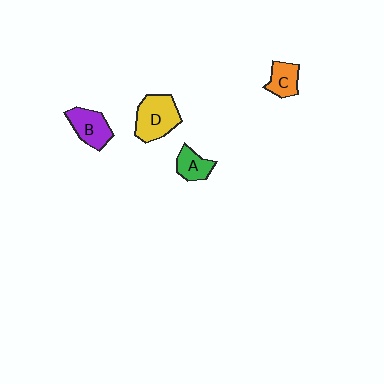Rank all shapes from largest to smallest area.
From largest to smallest: D (yellow), B (purple), C (orange), A (green).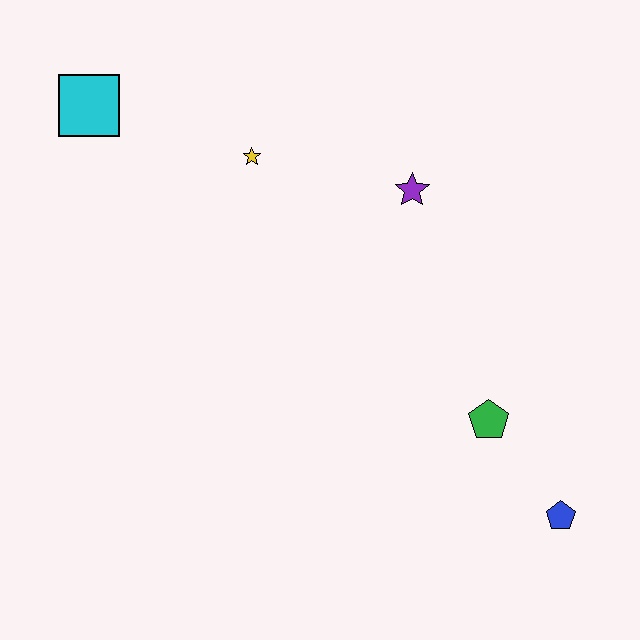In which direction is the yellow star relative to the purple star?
The yellow star is to the left of the purple star.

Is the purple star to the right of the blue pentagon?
No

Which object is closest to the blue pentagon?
The green pentagon is closest to the blue pentagon.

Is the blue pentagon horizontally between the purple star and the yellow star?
No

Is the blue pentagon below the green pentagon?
Yes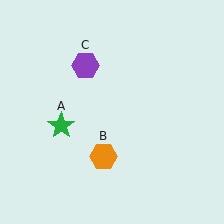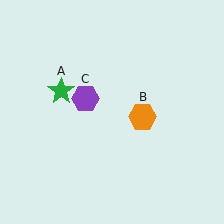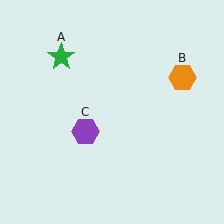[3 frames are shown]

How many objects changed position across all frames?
3 objects changed position: green star (object A), orange hexagon (object B), purple hexagon (object C).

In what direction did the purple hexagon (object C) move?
The purple hexagon (object C) moved down.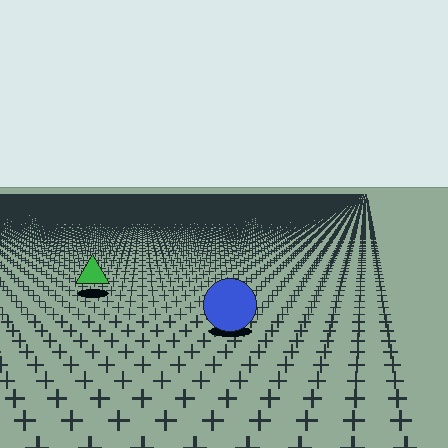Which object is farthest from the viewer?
The green triangle is farthest from the viewer. It appears smaller and the ground texture around it is denser.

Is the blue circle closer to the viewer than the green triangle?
Yes. The blue circle is closer — you can tell from the texture gradient: the ground texture is coarser near it.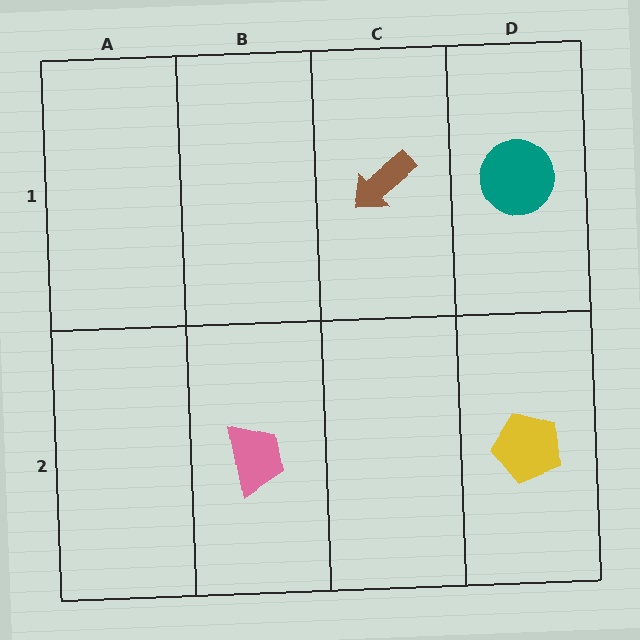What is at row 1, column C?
A brown arrow.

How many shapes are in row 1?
2 shapes.